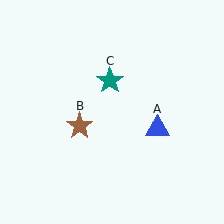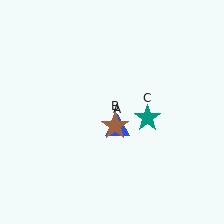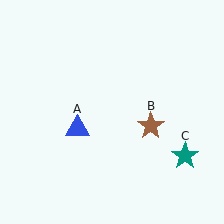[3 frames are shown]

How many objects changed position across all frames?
3 objects changed position: blue triangle (object A), brown star (object B), teal star (object C).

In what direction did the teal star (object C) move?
The teal star (object C) moved down and to the right.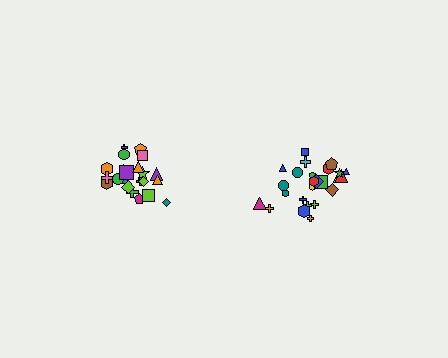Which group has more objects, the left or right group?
The right group.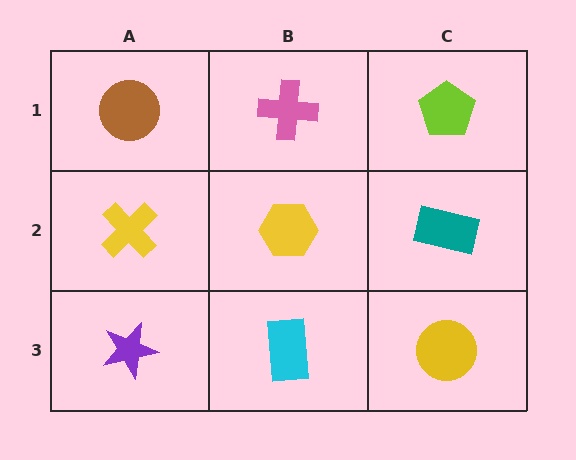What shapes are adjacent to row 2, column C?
A lime pentagon (row 1, column C), a yellow circle (row 3, column C), a yellow hexagon (row 2, column B).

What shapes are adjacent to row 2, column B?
A pink cross (row 1, column B), a cyan rectangle (row 3, column B), a yellow cross (row 2, column A), a teal rectangle (row 2, column C).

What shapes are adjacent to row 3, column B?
A yellow hexagon (row 2, column B), a purple star (row 3, column A), a yellow circle (row 3, column C).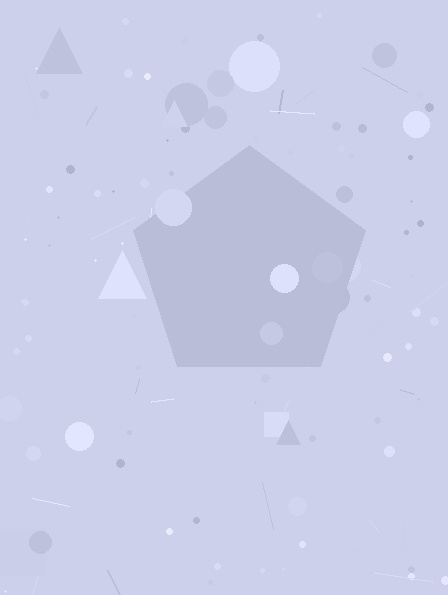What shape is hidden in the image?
A pentagon is hidden in the image.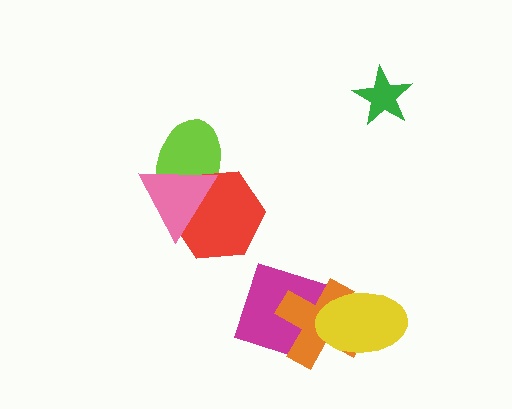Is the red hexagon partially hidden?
Yes, it is partially covered by another shape.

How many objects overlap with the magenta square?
1 object overlaps with the magenta square.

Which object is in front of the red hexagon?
The pink triangle is in front of the red hexagon.